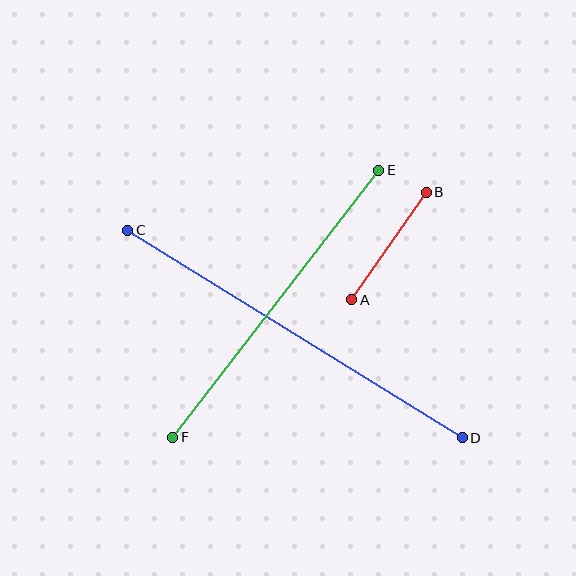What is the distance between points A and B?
The distance is approximately 131 pixels.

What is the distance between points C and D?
The distance is approximately 394 pixels.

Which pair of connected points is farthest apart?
Points C and D are farthest apart.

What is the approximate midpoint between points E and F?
The midpoint is at approximately (276, 304) pixels.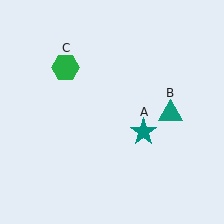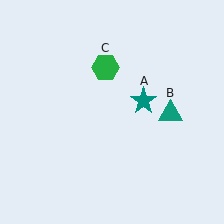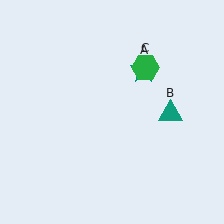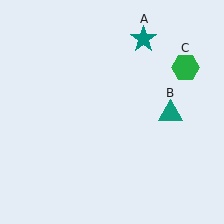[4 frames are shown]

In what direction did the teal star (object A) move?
The teal star (object A) moved up.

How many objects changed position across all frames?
2 objects changed position: teal star (object A), green hexagon (object C).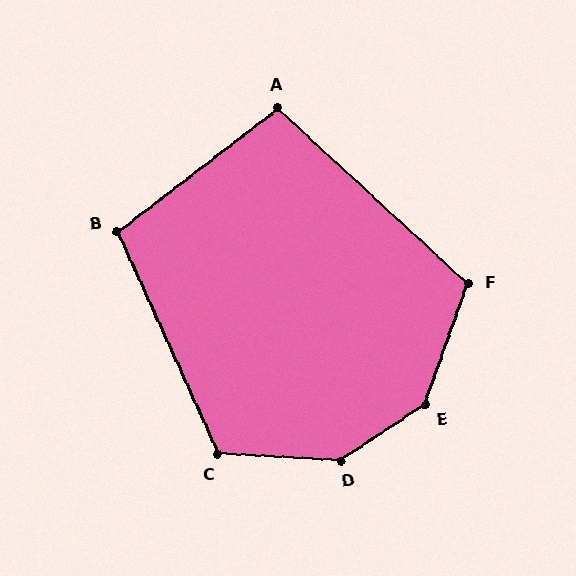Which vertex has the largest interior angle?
D, at approximately 144 degrees.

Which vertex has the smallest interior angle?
A, at approximately 100 degrees.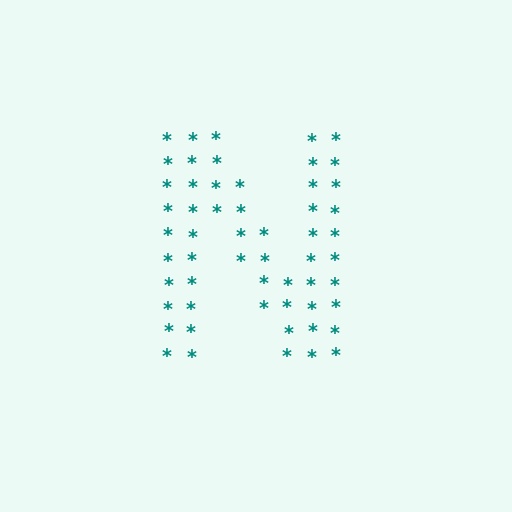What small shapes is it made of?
It is made of small asterisks.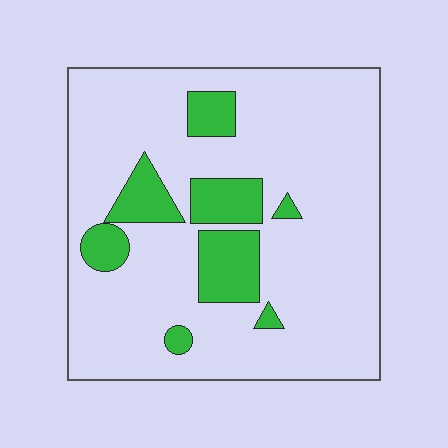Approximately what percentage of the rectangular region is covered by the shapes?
Approximately 15%.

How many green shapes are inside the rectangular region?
8.